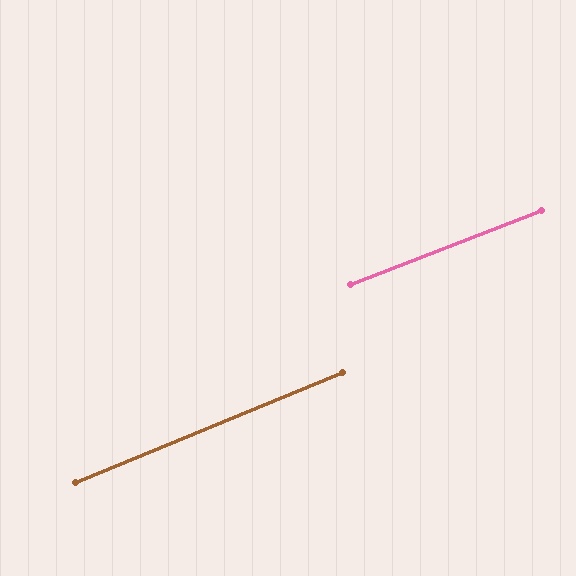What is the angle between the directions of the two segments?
Approximately 1 degree.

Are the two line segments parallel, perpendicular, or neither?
Parallel — their directions differ by only 1.1°.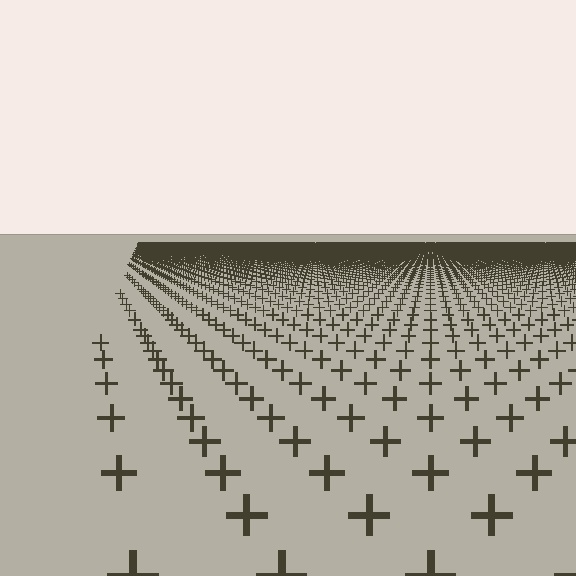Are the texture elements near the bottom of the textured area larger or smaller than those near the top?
Larger. Near the bottom, elements are closer to the viewer and appear at a bigger on-screen size.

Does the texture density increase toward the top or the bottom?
Density increases toward the top.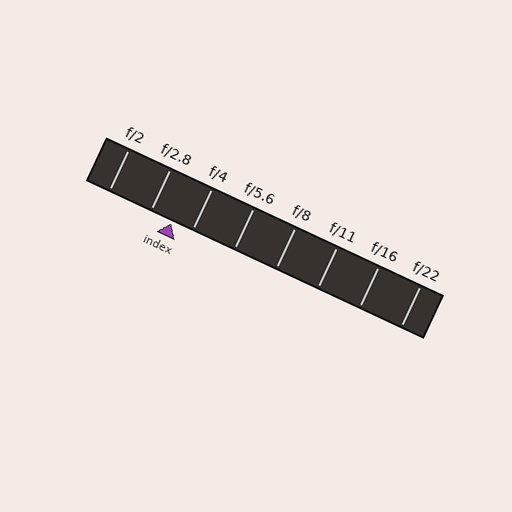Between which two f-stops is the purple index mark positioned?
The index mark is between f/2.8 and f/4.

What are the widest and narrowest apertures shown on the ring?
The widest aperture shown is f/2 and the narrowest is f/22.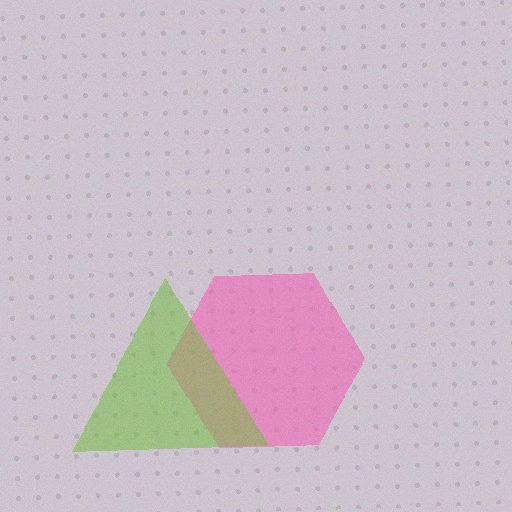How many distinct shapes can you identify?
There are 2 distinct shapes: a pink hexagon, a lime triangle.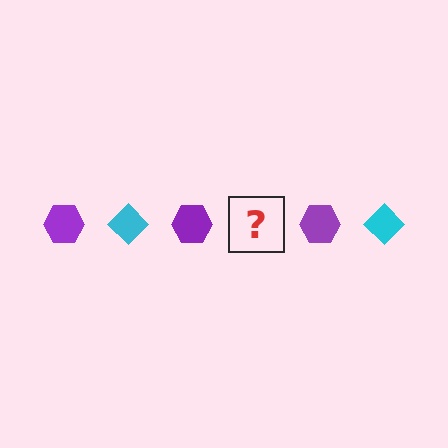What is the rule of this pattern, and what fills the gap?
The rule is that the pattern alternates between purple hexagon and cyan diamond. The gap should be filled with a cyan diamond.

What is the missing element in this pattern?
The missing element is a cyan diamond.